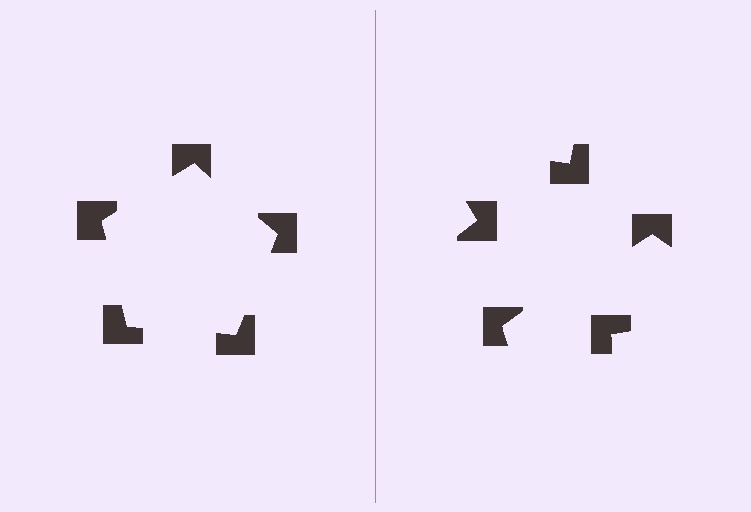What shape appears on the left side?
An illusory pentagon.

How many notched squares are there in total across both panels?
10 — 5 on each side.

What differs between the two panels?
The notched squares are positioned identically on both sides; only the wedge orientations differ. On the left they align to a pentagon; on the right they are misaligned.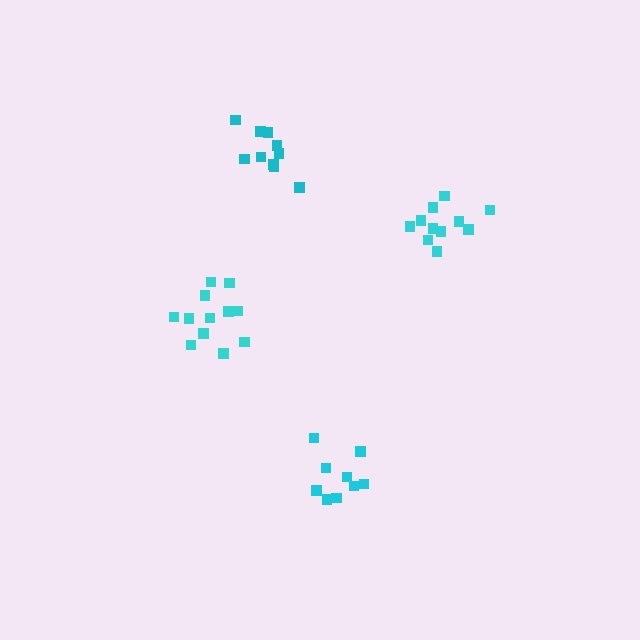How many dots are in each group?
Group 1: 11 dots, Group 2: 9 dots, Group 3: 10 dots, Group 4: 12 dots (42 total).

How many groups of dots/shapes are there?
There are 4 groups.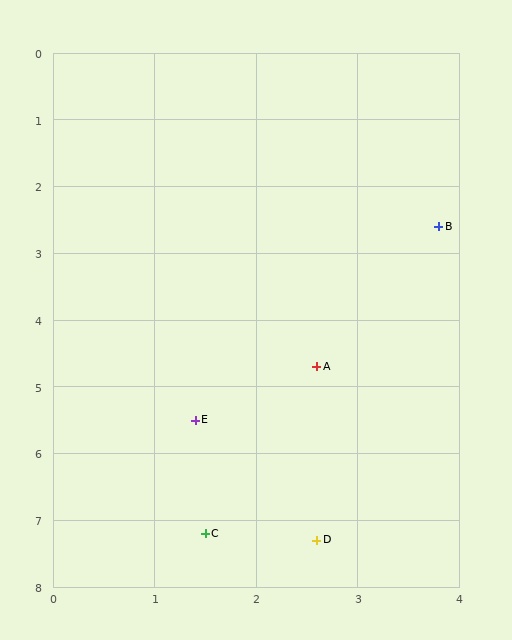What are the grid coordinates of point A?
Point A is at approximately (2.6, 4.7).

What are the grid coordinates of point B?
Point B is at approximately (3.8, 2.6).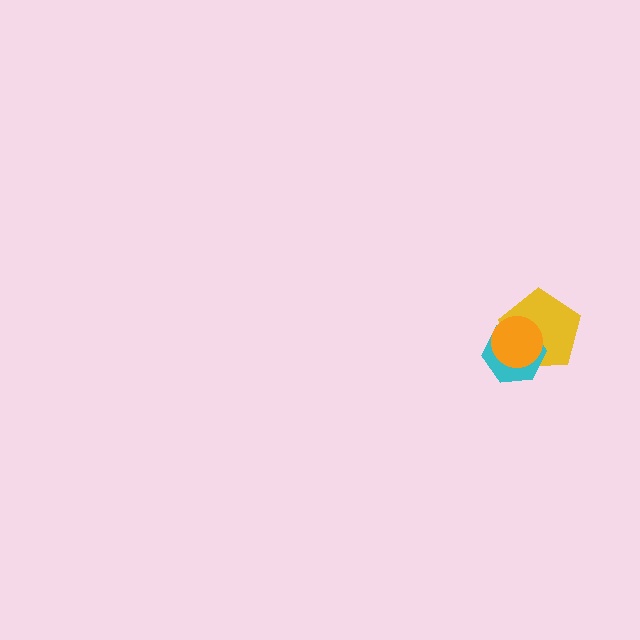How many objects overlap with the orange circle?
2 objects overlap with the orange circle.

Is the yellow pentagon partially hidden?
Yes, it is partially covered by another shape.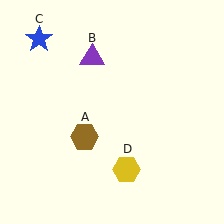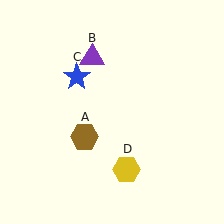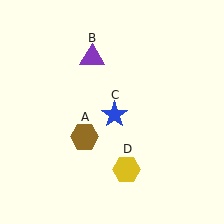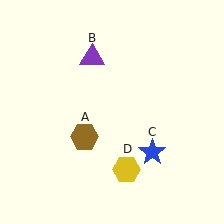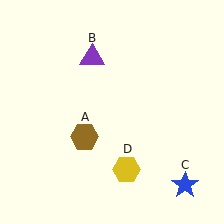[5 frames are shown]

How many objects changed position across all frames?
1 object changed position: blue star (object C).